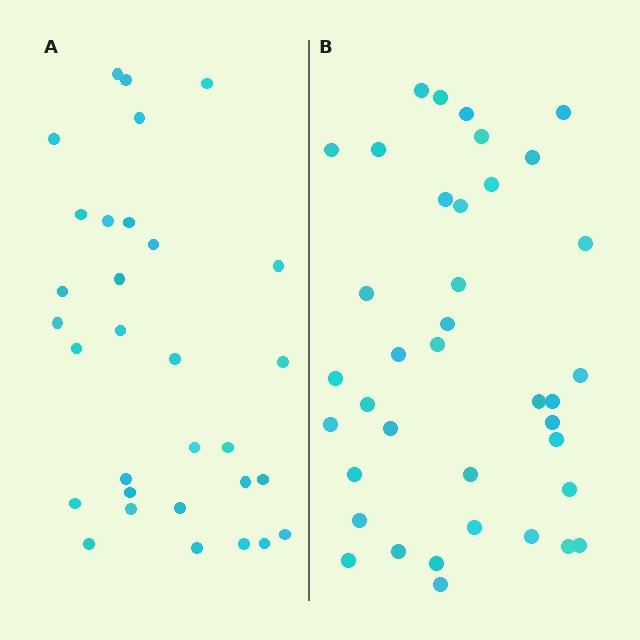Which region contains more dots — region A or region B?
Region B (the right region) has more dots.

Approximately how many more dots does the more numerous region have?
Region B has roughly 8 or so more dots than region A.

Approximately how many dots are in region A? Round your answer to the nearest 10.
About 30 dots. (The exact count is 31, which rounds to 30.)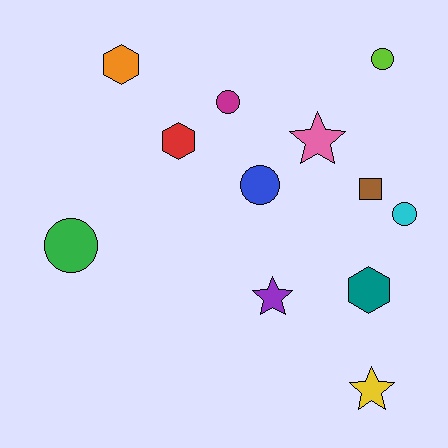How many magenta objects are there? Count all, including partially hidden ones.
There is 1 magenta object.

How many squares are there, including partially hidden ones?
There is 1 square.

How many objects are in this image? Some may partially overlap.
There are 12 objects.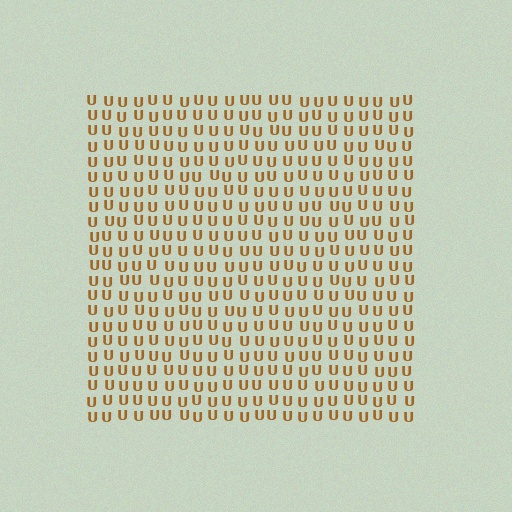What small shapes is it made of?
It is made of small letter U's.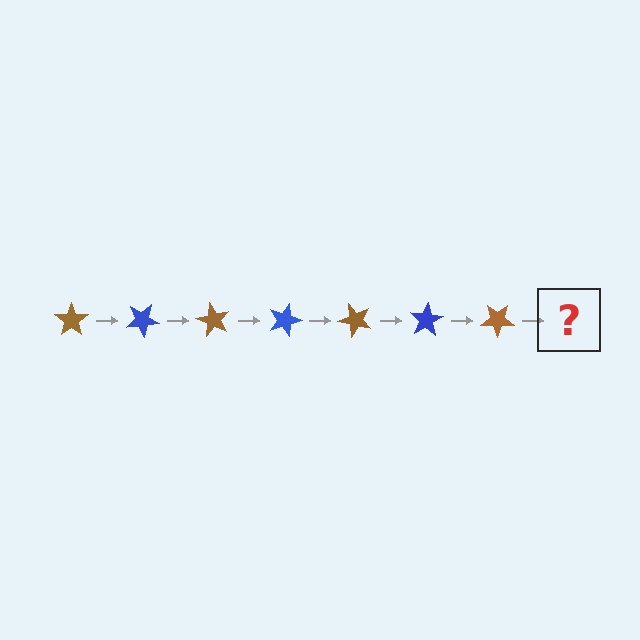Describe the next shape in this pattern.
It should be a blue star, rotated 210 degrees from the start.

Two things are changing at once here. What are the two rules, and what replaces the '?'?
The two rules are that it rotates 30 degrees each step and the color cycles through brown and blue. The '?' should be a blue star, rotated 210 degrees from the start.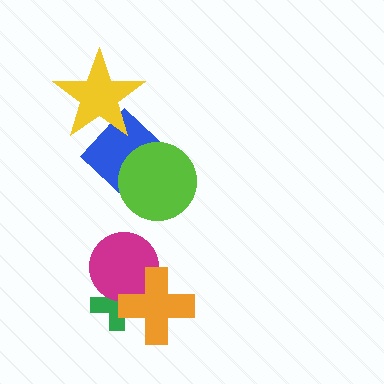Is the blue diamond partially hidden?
Yes, it is partially covered by another shape.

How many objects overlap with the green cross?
2 objects overlap with the green cross.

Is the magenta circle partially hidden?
Yes, it is partially covered by another shape.